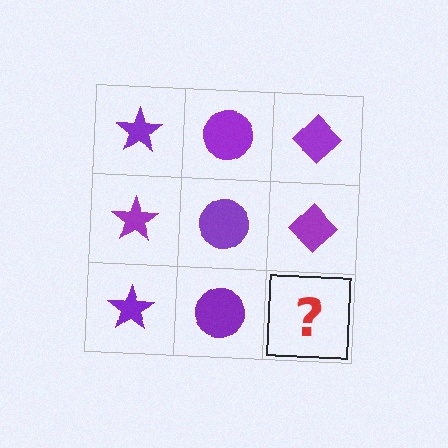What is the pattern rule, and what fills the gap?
The rule is that each column has a consistent shape. The gap should be filled with a purple diamond.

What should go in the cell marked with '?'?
The missing cell should contain a purple diamond.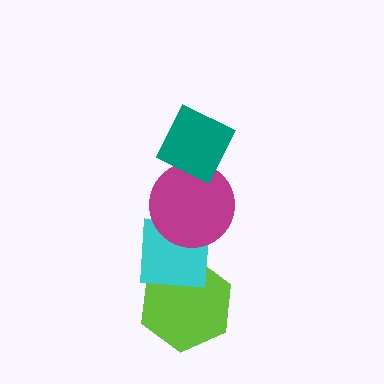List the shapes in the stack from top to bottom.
From top to bottom: the teal diamond, the magenta circle, the cyan square, the lime hexagon.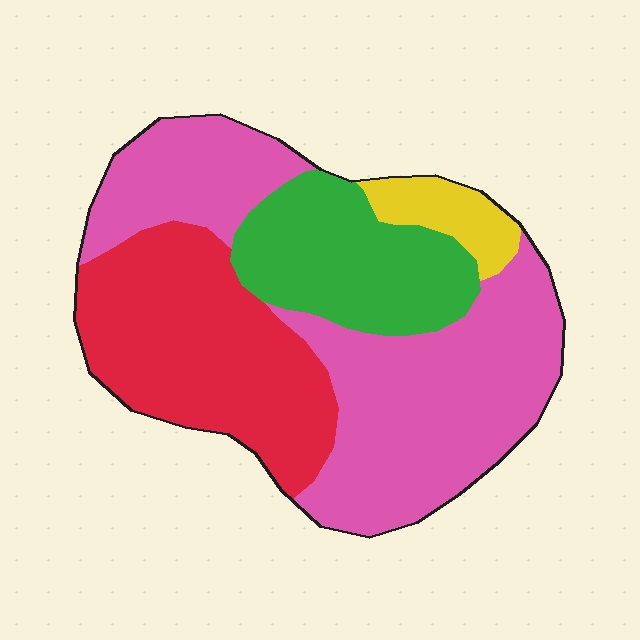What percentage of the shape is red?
Red takes up about one third (1/3) of the shape.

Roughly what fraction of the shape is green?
Green covers roughly 20% of the shape.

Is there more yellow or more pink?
Pink.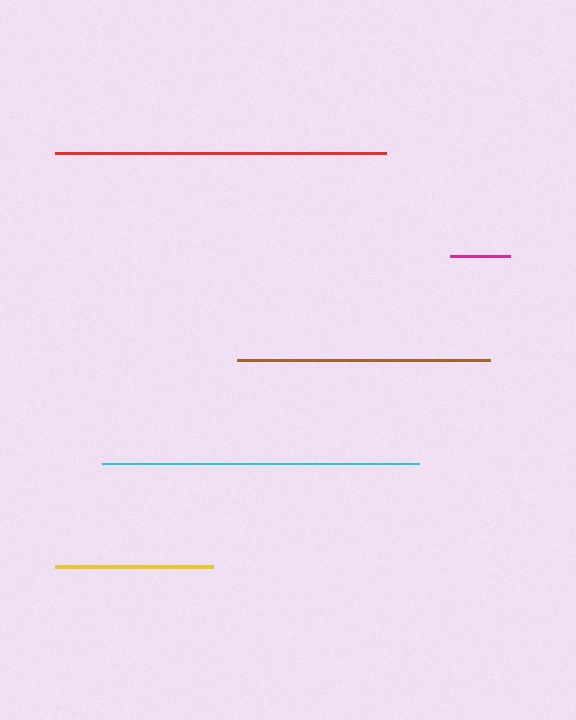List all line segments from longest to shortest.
From longest to shortest: red, cyan, brown, yellow, magenta.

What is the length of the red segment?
The red segment is approximately 331 pixels long.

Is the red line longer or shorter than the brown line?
The red line is longer than the brown line.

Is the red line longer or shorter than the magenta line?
The red line is longer than the magenta line.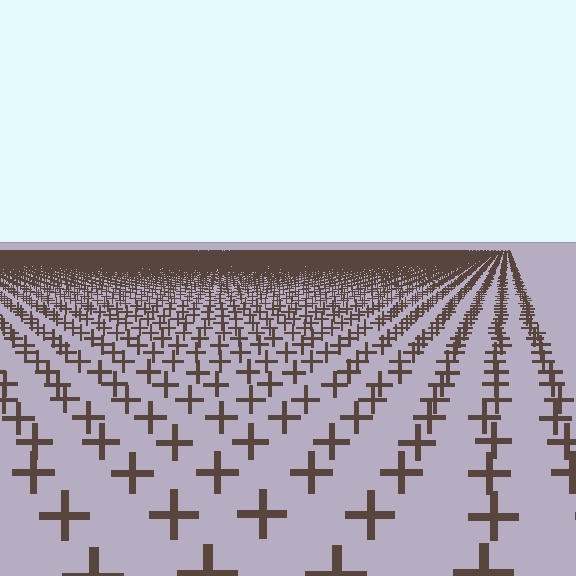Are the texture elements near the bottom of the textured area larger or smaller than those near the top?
Larger. Near the bottom, elements are closer to the viewer and appear at a bigger on-screen size.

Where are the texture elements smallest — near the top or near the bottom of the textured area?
Near the top.